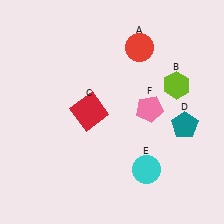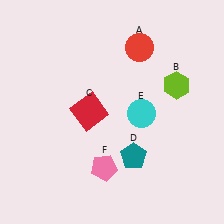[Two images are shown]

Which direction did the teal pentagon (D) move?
The teal pentagon (D) moved left.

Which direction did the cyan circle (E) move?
The cyan circle (E) moved up.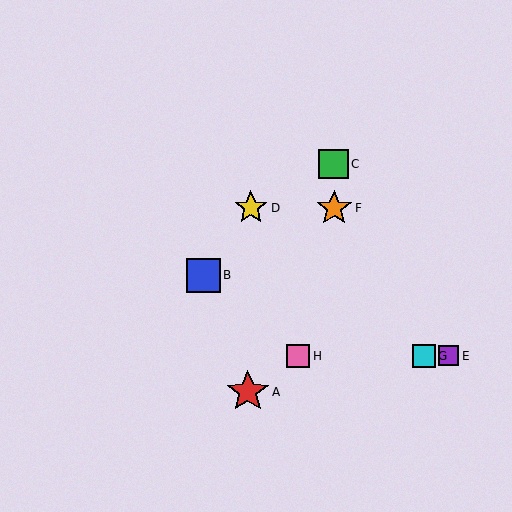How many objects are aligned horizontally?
3 objects (E, G, H) are aligned horizontally.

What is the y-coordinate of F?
Object F is at y≈208.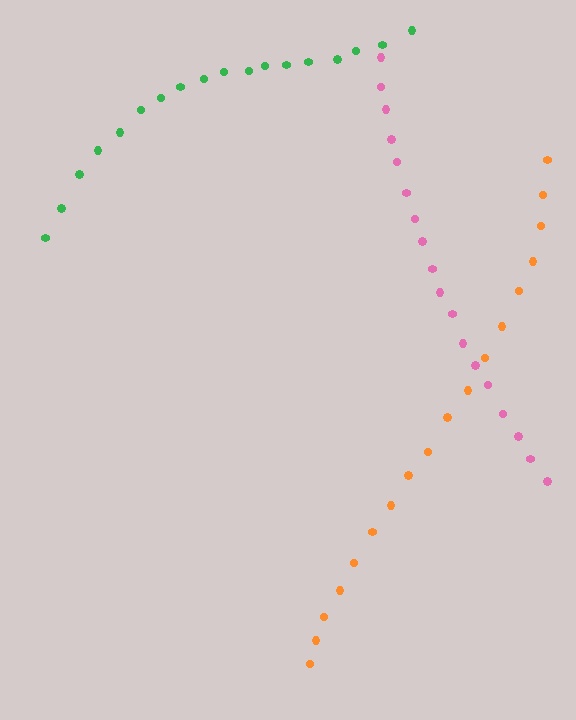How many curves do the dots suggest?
There are 3 distinct paths.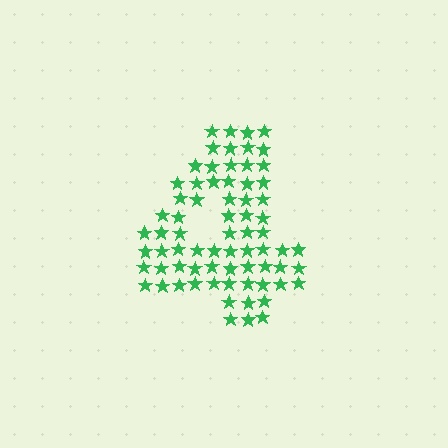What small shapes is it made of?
It is made of small stars.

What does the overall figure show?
The overall figure shows the digit 4.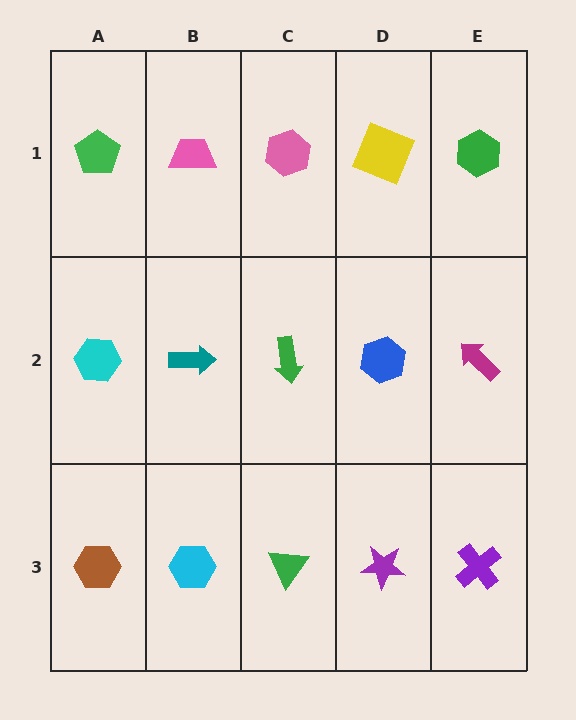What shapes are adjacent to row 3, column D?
A blue hexagon (row 2, column D), a green triangle (row 3, column C), a purple cross (row 3, column E).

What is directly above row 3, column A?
A cyan hexagon.